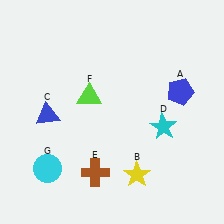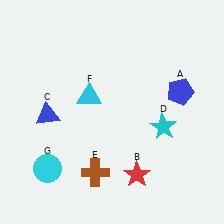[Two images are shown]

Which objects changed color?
B changed from yellow to red. F changed from lime to cyan.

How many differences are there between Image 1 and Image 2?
There are 2 differences between the two images.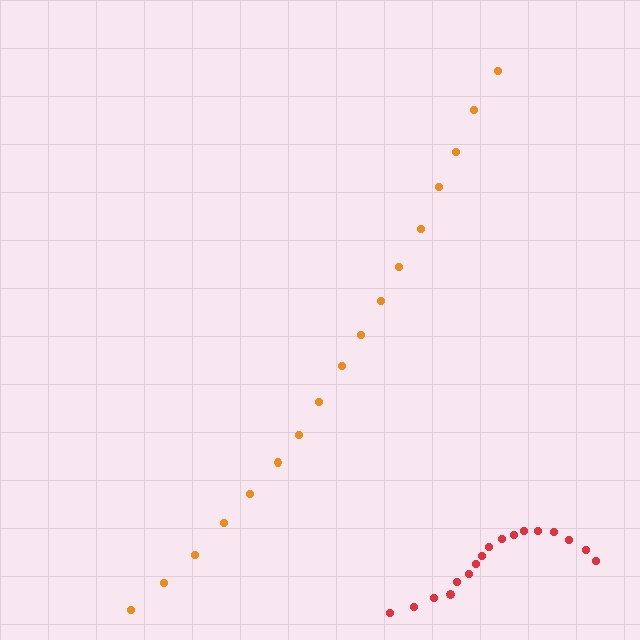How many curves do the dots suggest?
There are 2 distinct paths.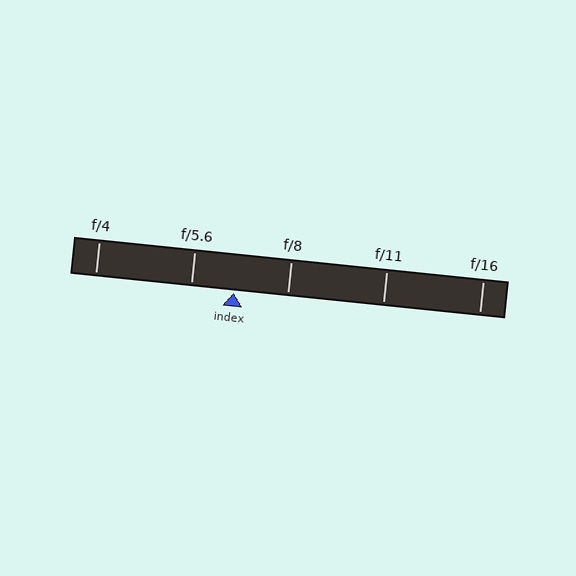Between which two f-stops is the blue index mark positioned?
The index mark is between f/5.6 and f/8.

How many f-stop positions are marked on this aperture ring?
There are 5 f-stop positions marked.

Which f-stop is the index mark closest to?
The index mark is closest to f/5.6.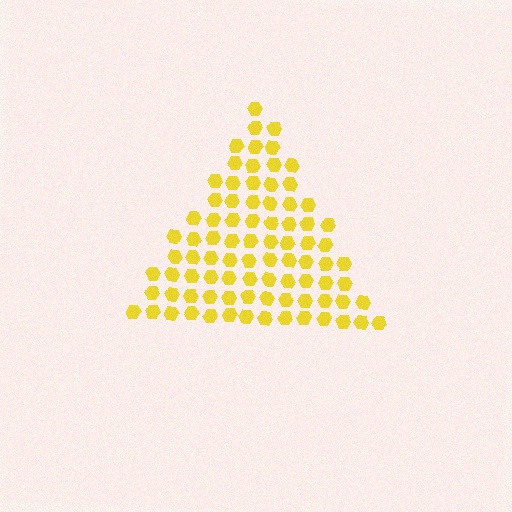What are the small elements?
The small elements are hexagons.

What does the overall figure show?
The overall figure shows a triangle.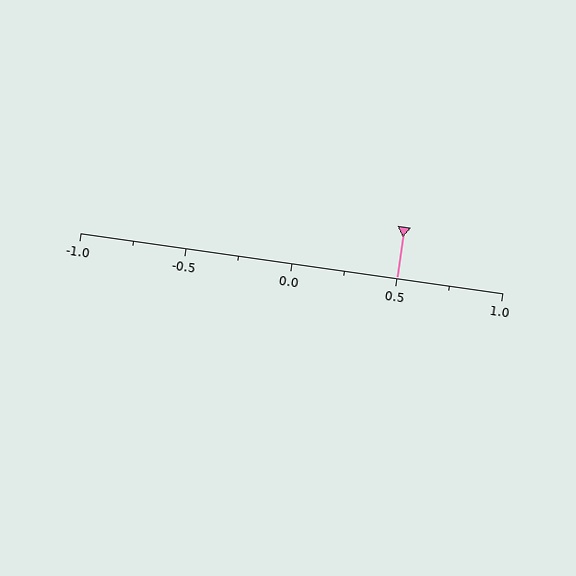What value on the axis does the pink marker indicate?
The marker indicates approximately 0.5.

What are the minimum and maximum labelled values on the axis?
The axis runs from -1.0 to 1.0.